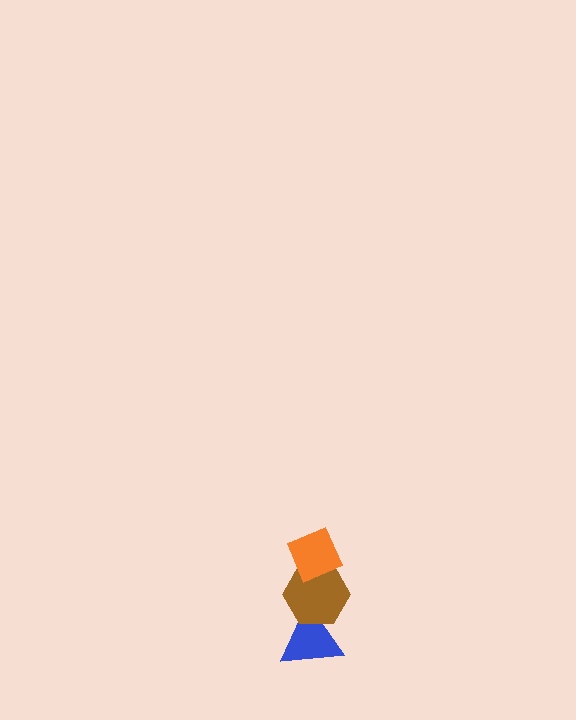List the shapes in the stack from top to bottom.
From top to bottom: the orange diamond, the brown hexagon, the blue triangle.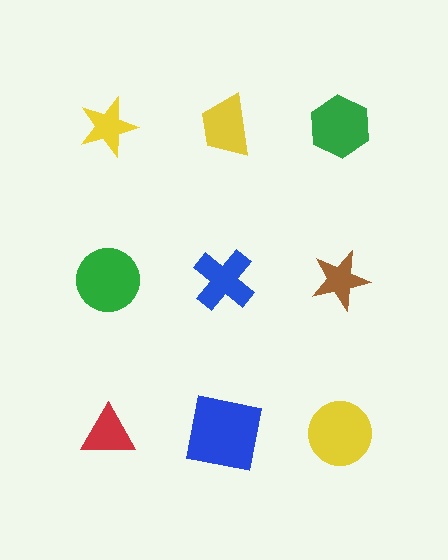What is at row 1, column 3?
A green hexagon.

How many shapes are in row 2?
3 shapes.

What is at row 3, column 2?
A blue square.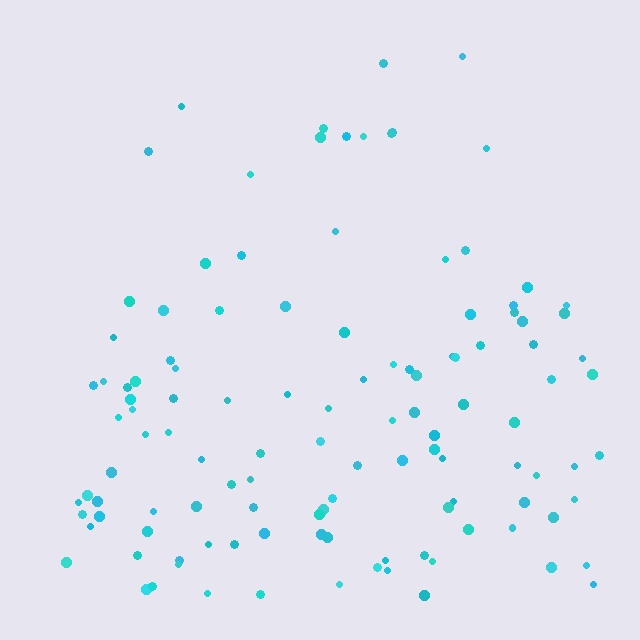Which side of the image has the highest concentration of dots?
The bottom.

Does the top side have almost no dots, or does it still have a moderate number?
Still a moderate number, just noticeably fewer than the bottom.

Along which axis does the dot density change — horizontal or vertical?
Vertical.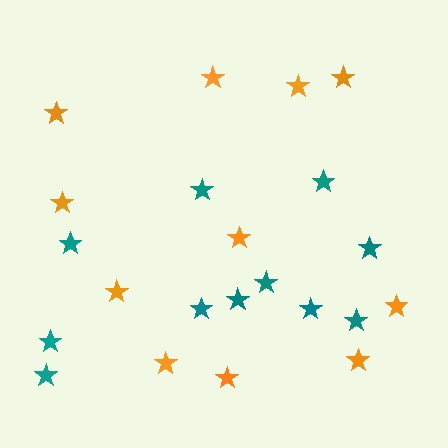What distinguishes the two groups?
There are 2 groups: one group of teal stars (11) and one group of orange stars (11).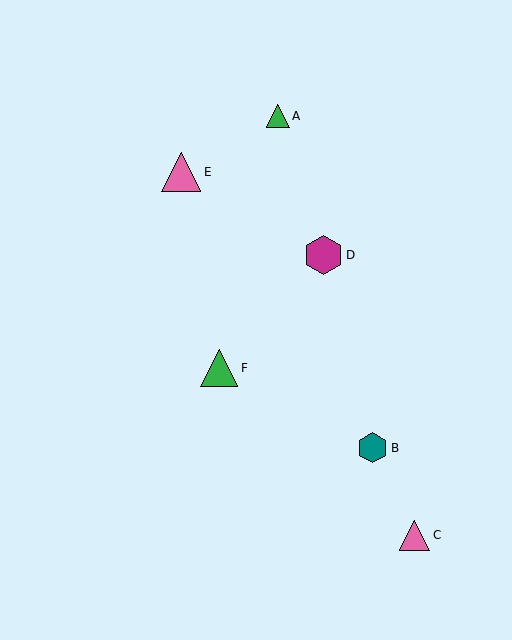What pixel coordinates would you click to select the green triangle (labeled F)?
Click at (219, 368) to select the green triangle F.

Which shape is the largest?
The pink triangle (labeled E) is the largest.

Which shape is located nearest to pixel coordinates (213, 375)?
The green triangle (labeled F) at (219, 368) is nearest to that location.